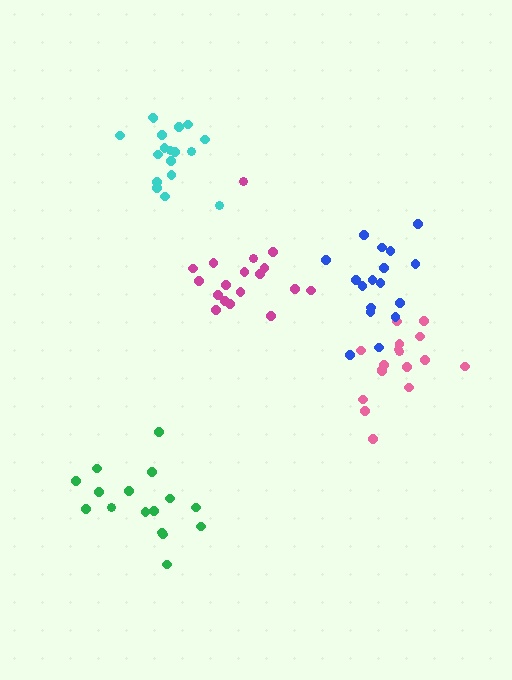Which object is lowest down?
The green cluster is bottommost.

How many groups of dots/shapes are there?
There are 5 groups.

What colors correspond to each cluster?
The clusters are colored: pink, green, magenta, blue, cyan.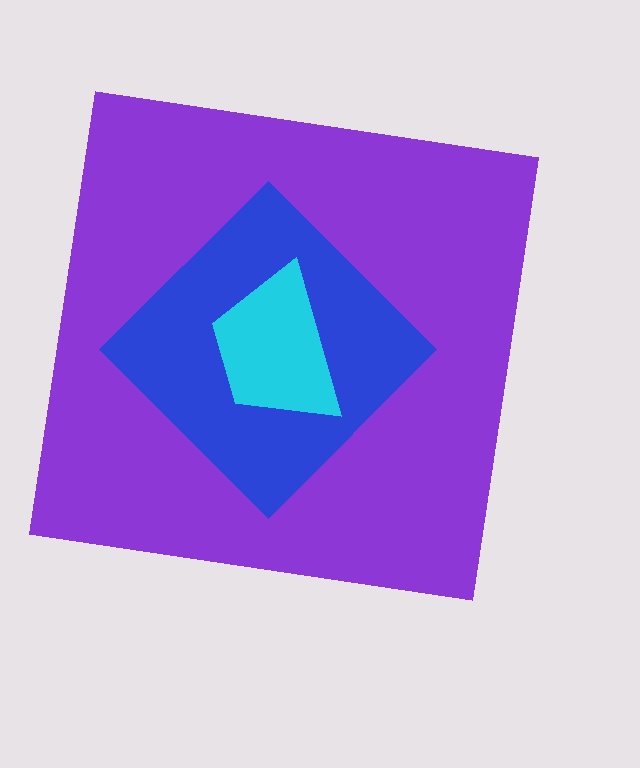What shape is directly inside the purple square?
The blue diamond.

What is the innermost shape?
The cyan trapezoid.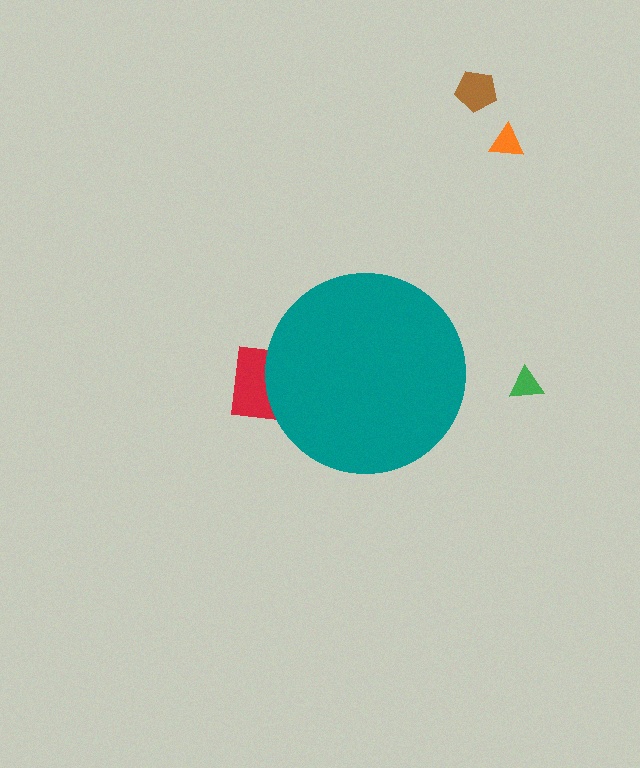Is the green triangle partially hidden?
No, the green triangle is fully visible.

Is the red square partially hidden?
Yes, the red square is partially hidden behind the teal circle.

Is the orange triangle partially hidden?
No, the orange triangle is fully visible.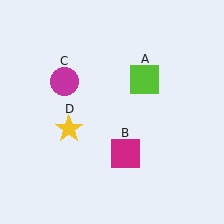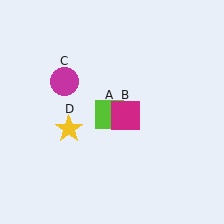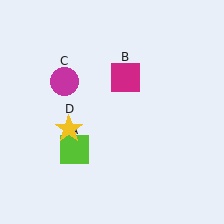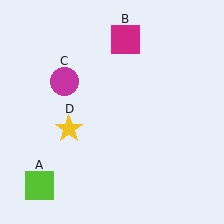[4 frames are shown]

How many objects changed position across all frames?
2 objects changed position: lime square (object A), magenta square (object B).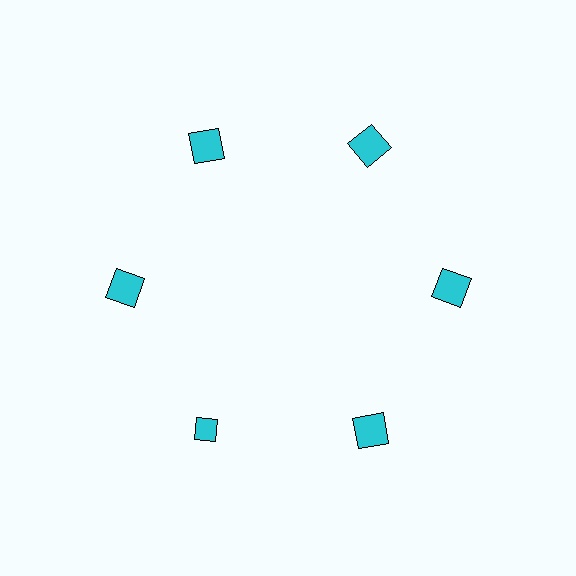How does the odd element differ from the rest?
It has a different shape: diamond instead of square.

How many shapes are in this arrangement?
There are 6 shapes arranged in a ring pattern.